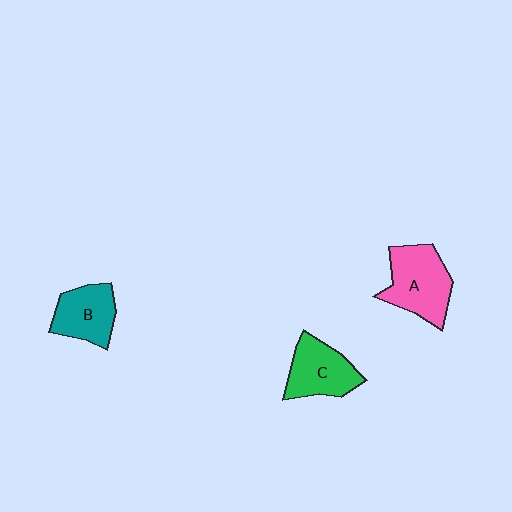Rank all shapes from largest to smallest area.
From largest to smallest: A (pink), C (green), B (teal).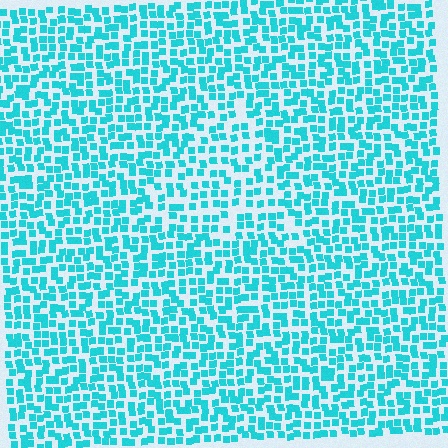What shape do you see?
I see a triangle.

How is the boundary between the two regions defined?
The boundary is defined by a change in element density (approximately 1.4x ratio). All elements are the same color, size, and shape.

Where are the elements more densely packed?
The elements are more densely packed outside the triangle boundary.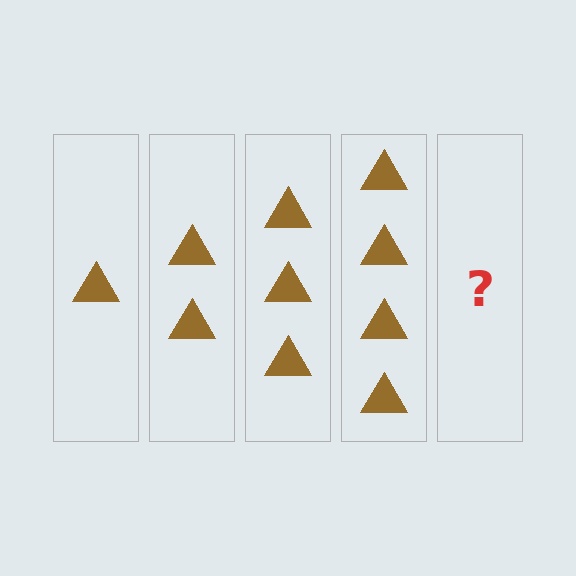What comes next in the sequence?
The next element should be 5 triangles.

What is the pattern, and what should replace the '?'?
The pattern is that each step adds one more triangle. The '?' should be 5 triangles.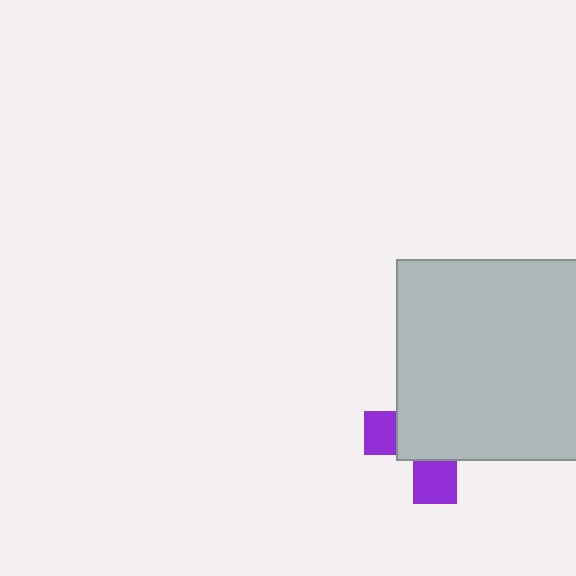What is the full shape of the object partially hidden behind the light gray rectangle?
The partially hidden object is a purple cross.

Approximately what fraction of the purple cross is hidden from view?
Roughly 69% of the purple cross is hidden behind the light gray rectangle.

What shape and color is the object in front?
The object in front is a light gray rectangle.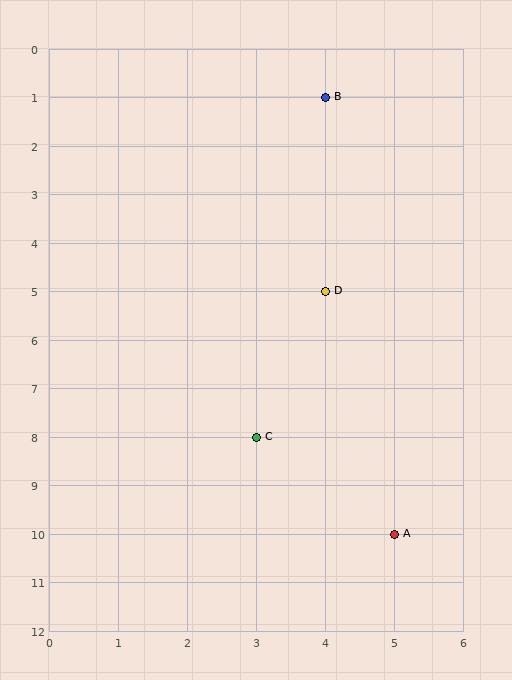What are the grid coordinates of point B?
Point B is at grid coordinates (4, 1).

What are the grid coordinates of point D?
Point D is at grid coordinates (4, 5).